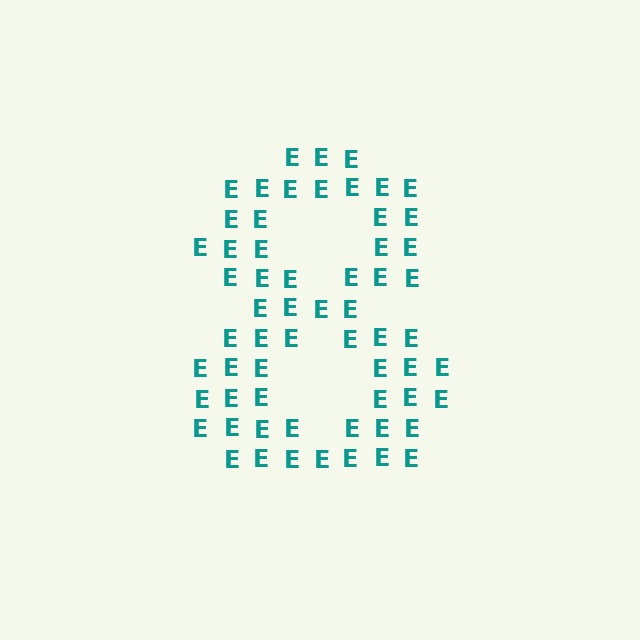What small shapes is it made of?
It is made of small letter E's.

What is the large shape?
The large shape is the digit 8.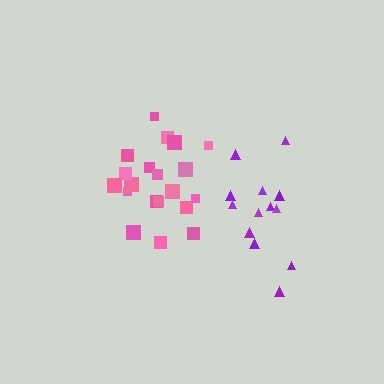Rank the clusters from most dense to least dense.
pink, purple.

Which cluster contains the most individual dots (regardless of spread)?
Pink (20).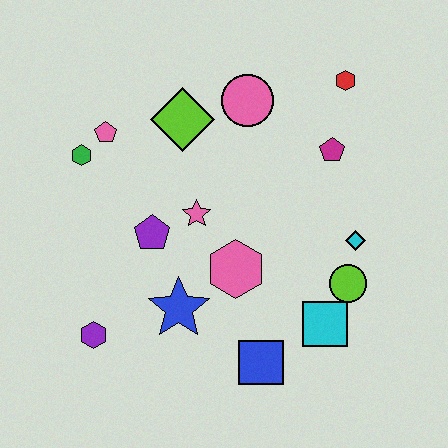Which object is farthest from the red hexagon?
The purple hexagon is farthest from the red hexagon.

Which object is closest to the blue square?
The cyan square is closest to the blue square.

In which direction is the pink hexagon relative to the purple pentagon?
The pink hexagon is to the right of the purple pentagon.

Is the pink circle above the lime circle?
Yes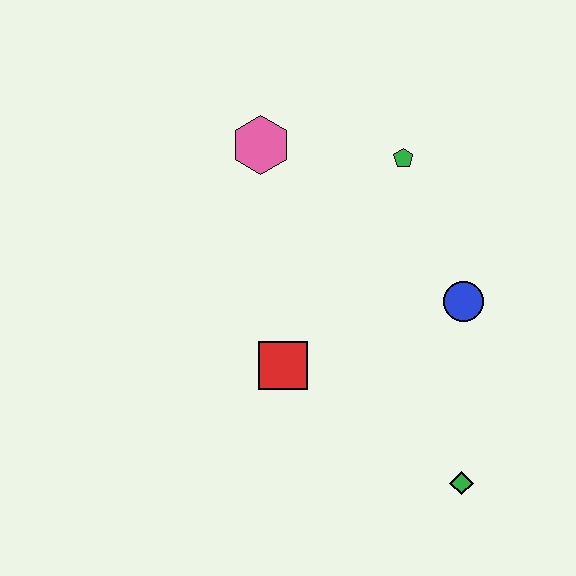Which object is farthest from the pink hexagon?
The green diamond is farthest from the pink hexagon.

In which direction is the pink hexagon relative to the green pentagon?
The pink hexagon is to the left of the green pentagon.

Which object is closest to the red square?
The blue circle is closest to the red square.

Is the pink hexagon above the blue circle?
Yes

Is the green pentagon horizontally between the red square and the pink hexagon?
No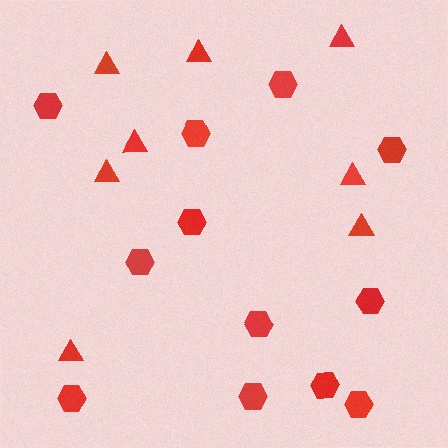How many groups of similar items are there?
There are 2 groups: one group of hexagons (12) and one group of triangles (8).